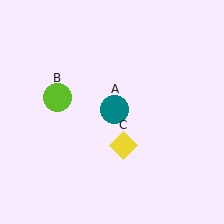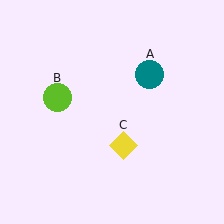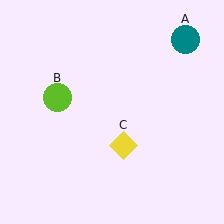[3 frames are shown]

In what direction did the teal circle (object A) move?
The teal circle (object A) moved up and to the right.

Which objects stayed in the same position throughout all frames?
Lime circle (object B) and yellow diamond (object C) remained stationary.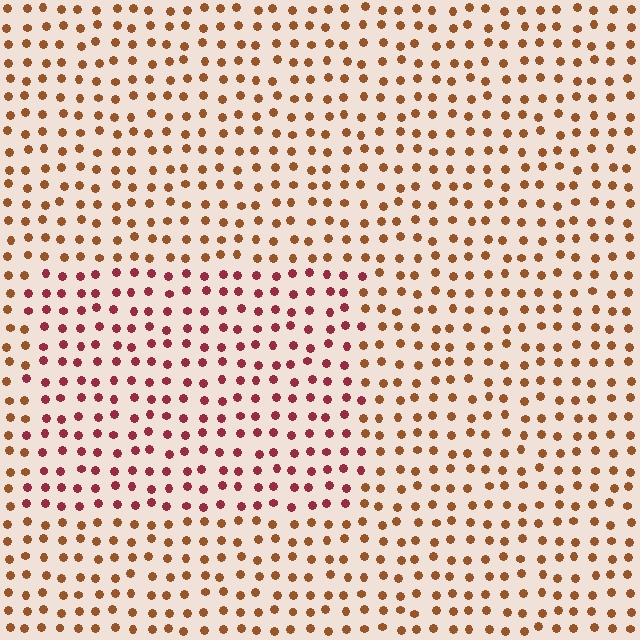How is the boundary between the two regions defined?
The boundary is defined purely by a slight shift in hue (about 38 degrees). Spacing, size, and orientation are identical on both sides.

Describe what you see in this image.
The image is filled with small brown elements in a uniform arrangement. A rectangle-shaped region is visible where the elements are tinted to a slightly different hue, forming a subtle color boundary.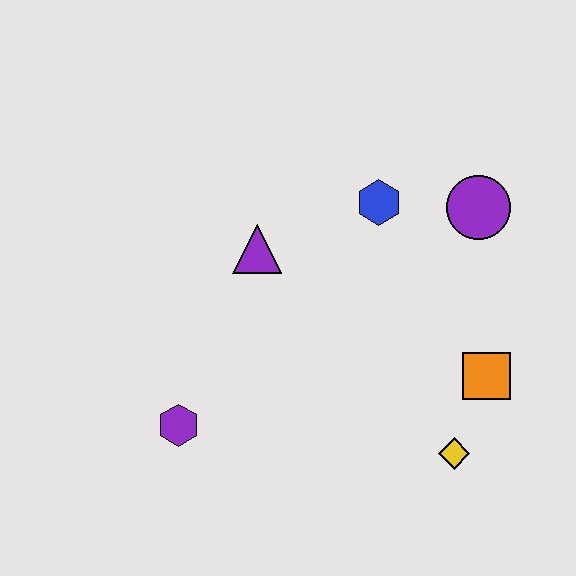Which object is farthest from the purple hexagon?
The purple circle is farthest from the purple hexagon.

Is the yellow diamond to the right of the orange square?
No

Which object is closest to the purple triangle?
The blue hexagon is closest to the purple triangle.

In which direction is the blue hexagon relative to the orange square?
The blue hexagon is above the orange square.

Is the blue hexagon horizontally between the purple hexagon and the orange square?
Yes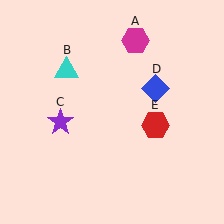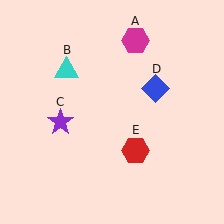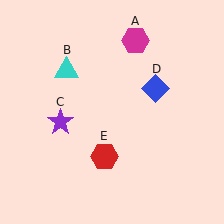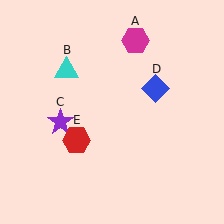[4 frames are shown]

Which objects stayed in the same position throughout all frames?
Magenta hexagon (object A) and cyan triangle (object B) and purple star (object C) and blue diamond (object D) remained stationary.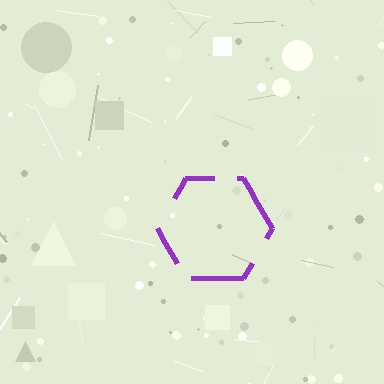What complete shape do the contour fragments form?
The contour fragments form a hexagon.